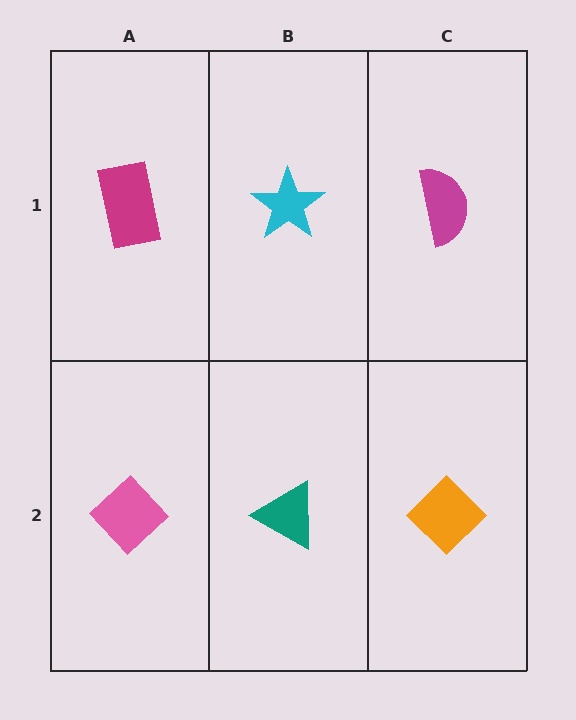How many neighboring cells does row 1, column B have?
3.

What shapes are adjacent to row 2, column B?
A cyan star (row 1, column B), a pink diamond (row 2, column A), an orange diamond (row 2, column C).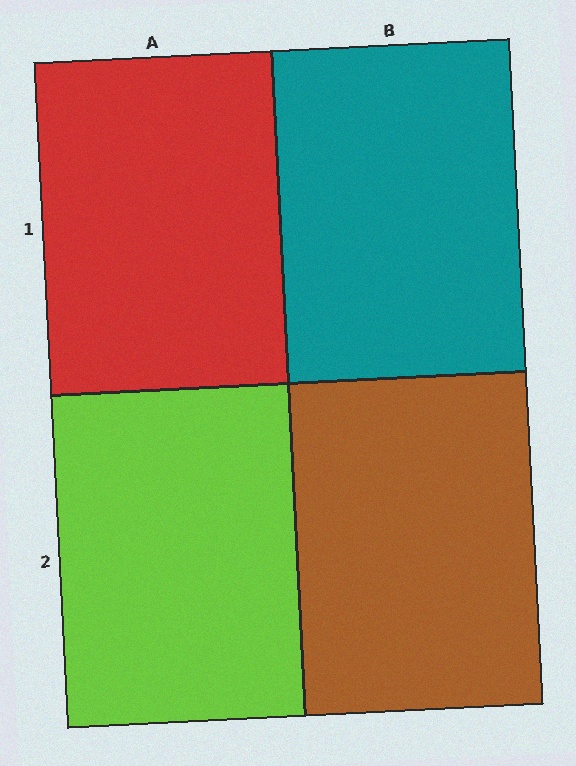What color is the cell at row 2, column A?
Lime.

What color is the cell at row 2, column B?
Brown.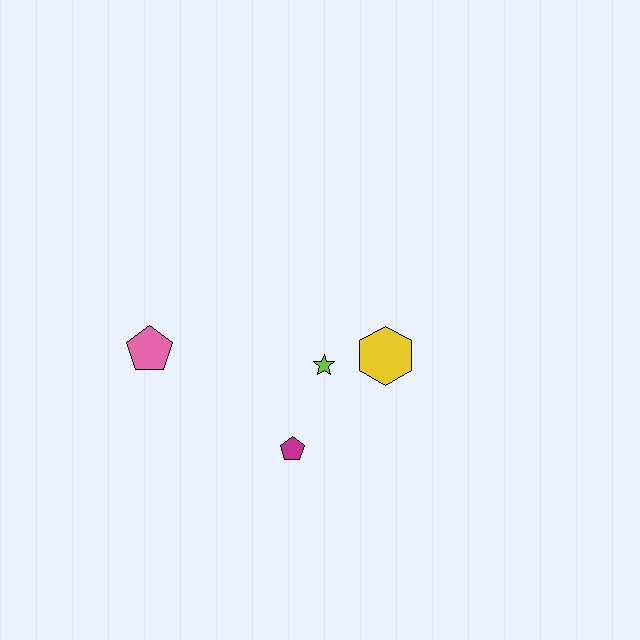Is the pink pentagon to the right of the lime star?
No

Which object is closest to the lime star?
The yellow hexagon is closest to the lime star.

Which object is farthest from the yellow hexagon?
The pink pentagon is farthest from the yellow hexagon.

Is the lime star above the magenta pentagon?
Yes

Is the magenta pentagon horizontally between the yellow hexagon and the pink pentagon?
Yes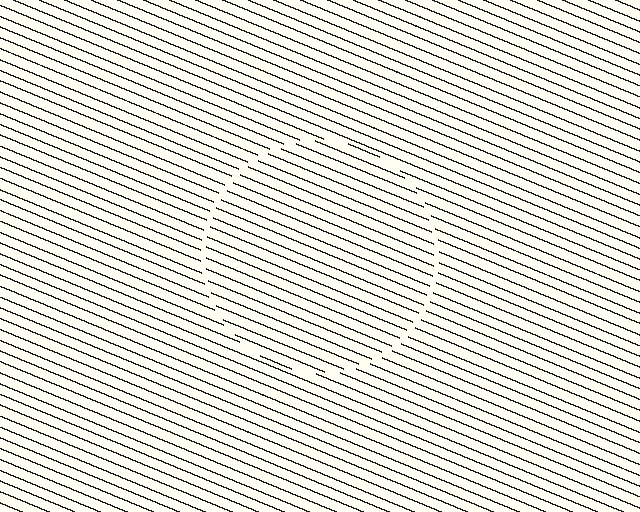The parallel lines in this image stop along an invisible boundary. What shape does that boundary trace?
An illusory circle. The interior of the shape contains the same grating, shifted by half a period — the contour is defined by the phase discontinuity where line-ends from the inner and outer gratings abut.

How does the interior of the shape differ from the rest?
The interior of the shape contains the same grating, shifted by half a period — the contour is defined by the phase discontinuity where line-ends from the inner and outer gratings abut.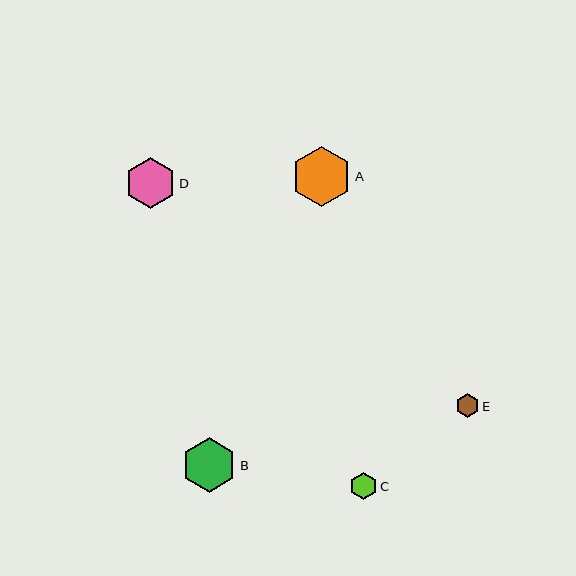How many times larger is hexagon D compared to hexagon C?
Hexagon D is approximately 1.9 times the size of hexagon C.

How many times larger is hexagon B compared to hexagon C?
Hexagon B is approximately 2.0 times the size of hexagon C.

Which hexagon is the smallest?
Hexagon E is the smallest with a size of approximately 24 pixels.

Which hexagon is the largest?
Hexagon A is the largest with a size of approximately 60 pixels.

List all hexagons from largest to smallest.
From largest to smallest: A, B, D, C, E.